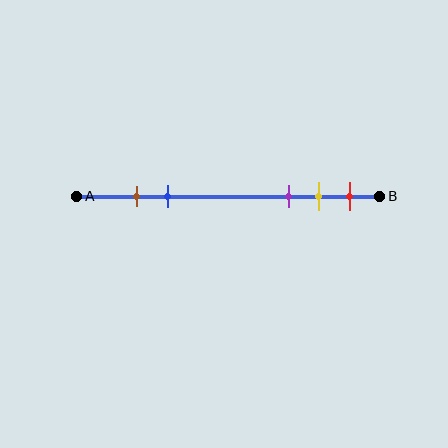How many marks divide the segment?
There are 5 marks dividing the segment.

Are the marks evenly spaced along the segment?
No, the marks are not evenly spaced.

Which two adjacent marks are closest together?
The brown and blue marks are the closest adjacent pair.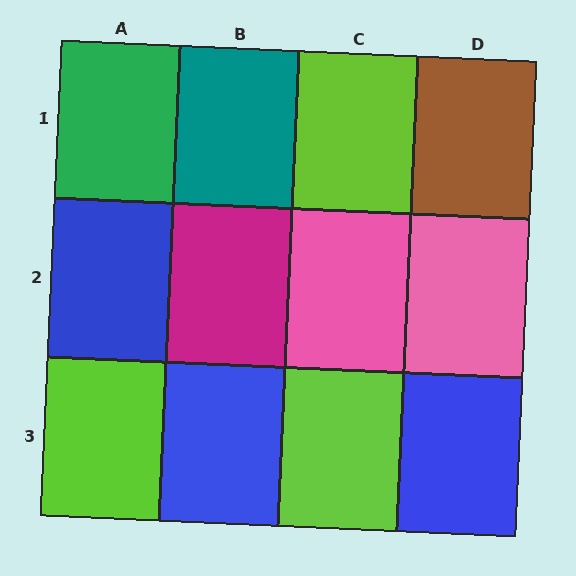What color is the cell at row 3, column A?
Lime.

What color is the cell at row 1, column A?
Green.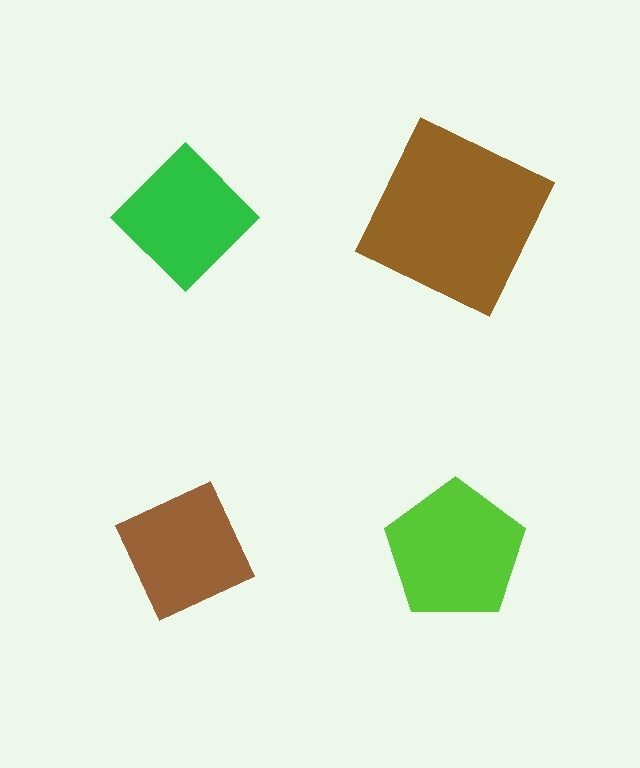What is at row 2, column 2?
A lime pentagon.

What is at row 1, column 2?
A brown square.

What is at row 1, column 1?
A green diamond.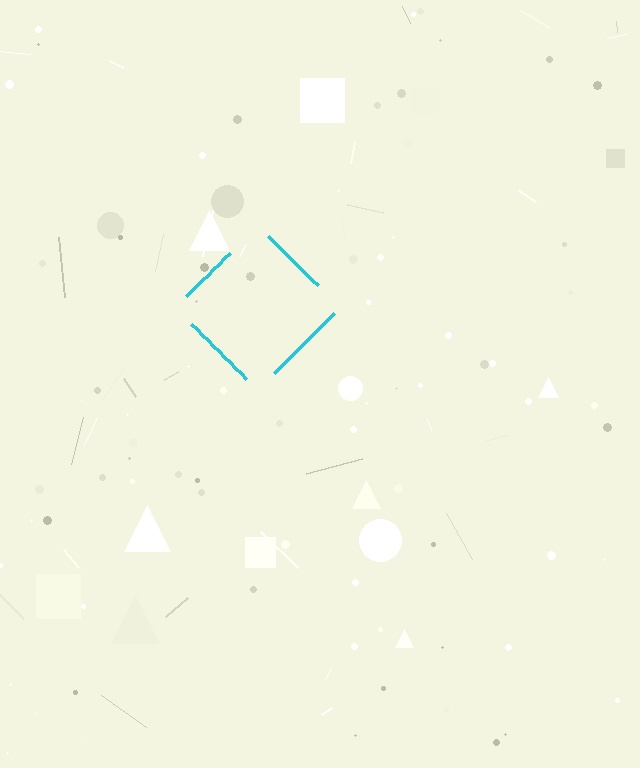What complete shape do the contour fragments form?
The contour fragments form a diamond.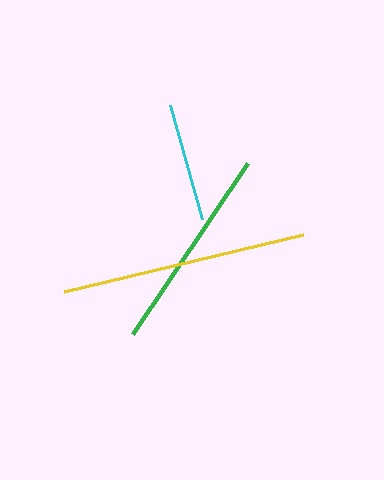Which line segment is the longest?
The yellow line is the longest at approximately 245 pixels.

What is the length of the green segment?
The green segment is approximately 207 pixels long.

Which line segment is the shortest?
The cyan line is the shortest at approximately 119 pixels.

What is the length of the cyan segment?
The cyan segment is approximately 119 pixels long.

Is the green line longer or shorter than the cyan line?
The green line is longer than the cyan line.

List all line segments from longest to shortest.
From longest to shortest: yellow, green, cyan.